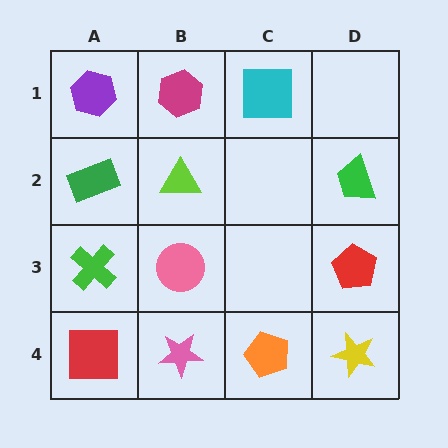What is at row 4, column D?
A yellow star.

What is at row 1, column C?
A cyan square.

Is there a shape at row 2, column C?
No, that cell is empty.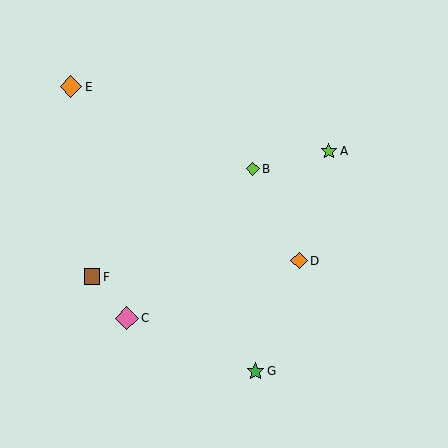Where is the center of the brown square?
The center of the brown square is at (92, 277).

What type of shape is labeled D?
Shape D is an orange diamond.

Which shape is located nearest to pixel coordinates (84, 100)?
The orange diamond (labeled E) at (71, 87) is nearest to that location.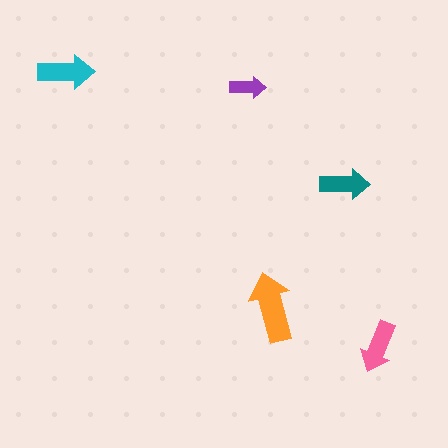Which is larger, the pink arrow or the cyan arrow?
The cyan one.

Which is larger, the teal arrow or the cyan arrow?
The cyan one.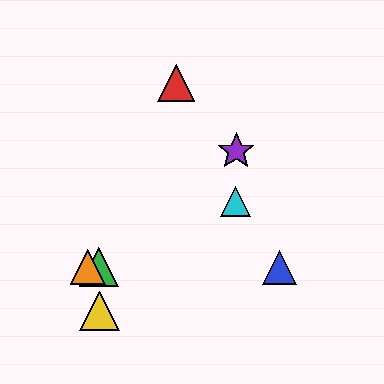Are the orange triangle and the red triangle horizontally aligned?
No, the orange triangle is at y≈267 and the red triangle is at y≈83.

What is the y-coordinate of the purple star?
The purple star is at y≈151.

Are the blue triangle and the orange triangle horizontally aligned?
Yes, both are at y≈267.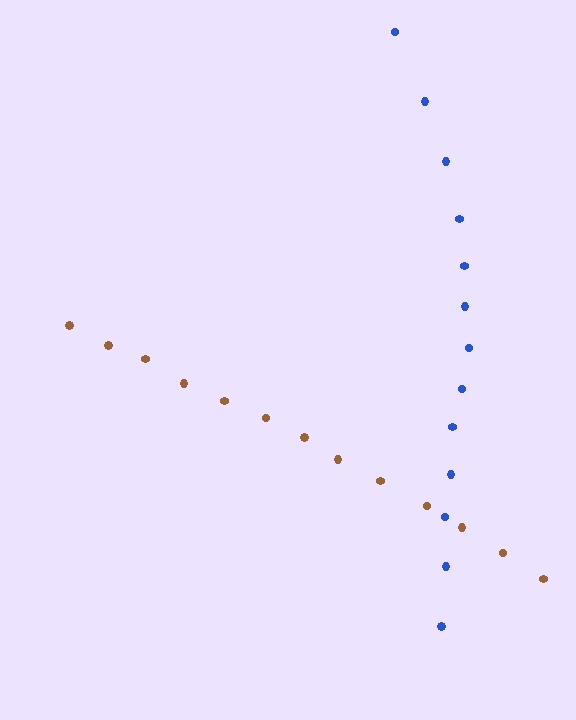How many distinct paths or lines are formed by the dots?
There are 2 distinct paths.